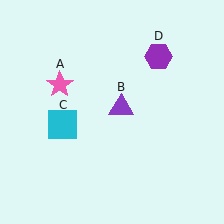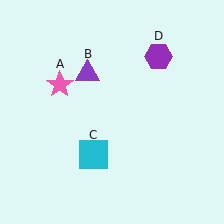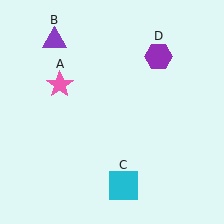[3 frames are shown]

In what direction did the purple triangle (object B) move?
The purple triangle (object B) moved up and to the left.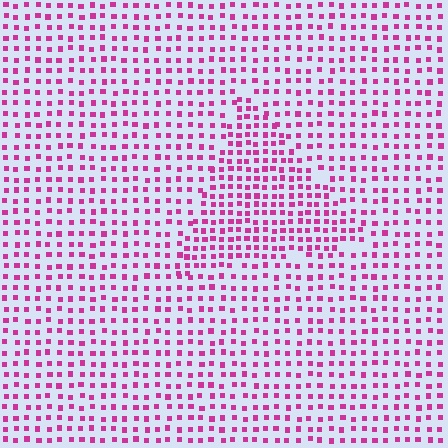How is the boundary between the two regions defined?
The boundary is defined by a change in element density (approximately 1.6x ratio). All elements are the same color, size, and shape.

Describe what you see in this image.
The image contains small magenta elements arranged at two different densities. A triangle-shaped region is visible where the elements are more densely packed than the surrounding area.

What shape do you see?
I see a triangle.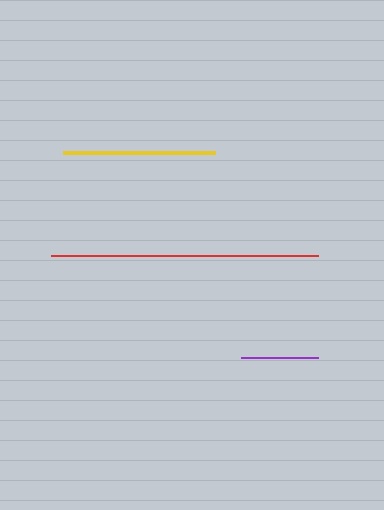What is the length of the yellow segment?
The yellow segment is approximately 152 pixels long.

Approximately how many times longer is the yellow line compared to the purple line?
The yellow line is approximately 2.0 times the length of the purple line.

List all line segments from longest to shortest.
From longest to shortest: red, yellow, purple.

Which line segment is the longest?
The red line is the longest at approximately 267 pixels.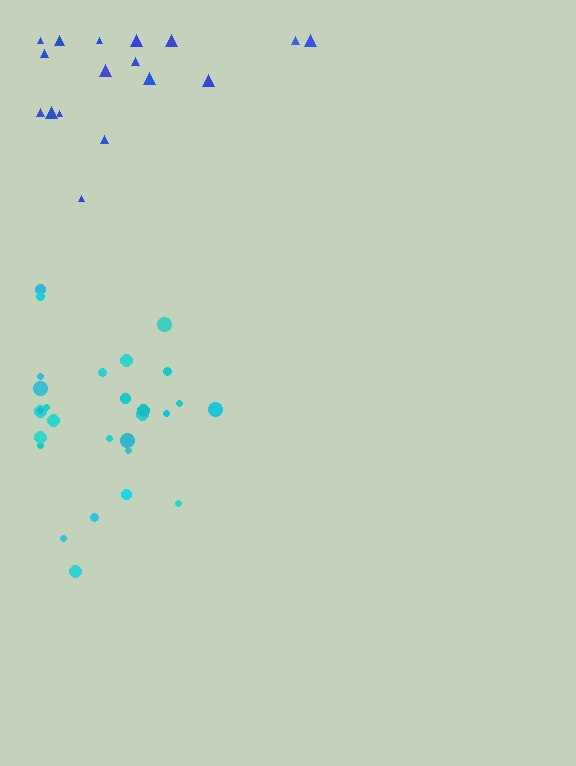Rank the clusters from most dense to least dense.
cyan, blue.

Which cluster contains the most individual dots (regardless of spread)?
Cyan (28).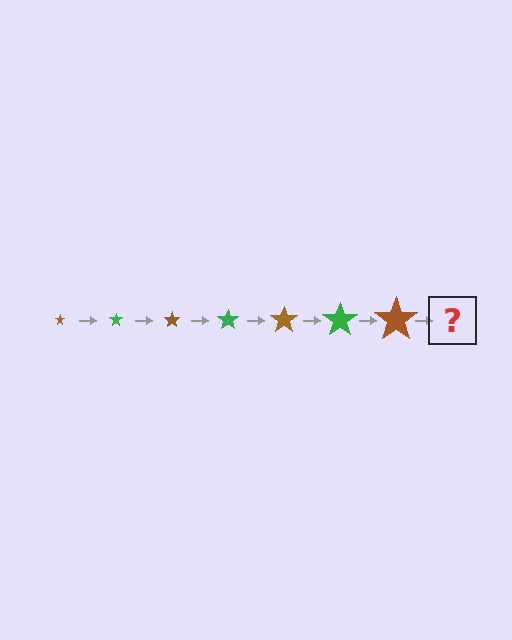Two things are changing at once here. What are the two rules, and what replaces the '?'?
The two rules are that the star grows larger each step and the color cycles through brown and green. The '?' should be a green star, larger than the previous one.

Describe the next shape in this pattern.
It should be a green star, larger than the previous one.